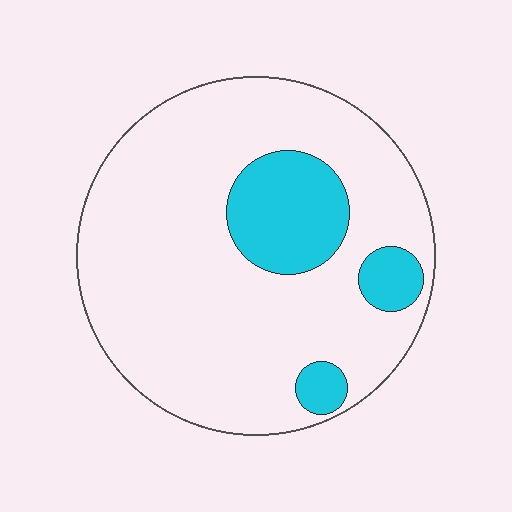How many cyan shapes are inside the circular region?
3.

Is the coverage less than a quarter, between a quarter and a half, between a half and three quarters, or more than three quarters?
Less than a quarter.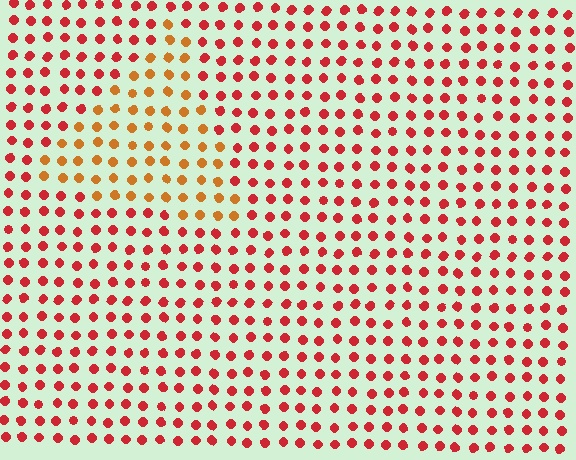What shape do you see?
I see a triangle.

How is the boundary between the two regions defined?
The boundary is defined purely by a slight shift in hue (about 33 degrees). Spacing, size, and orientation are identical on both sides.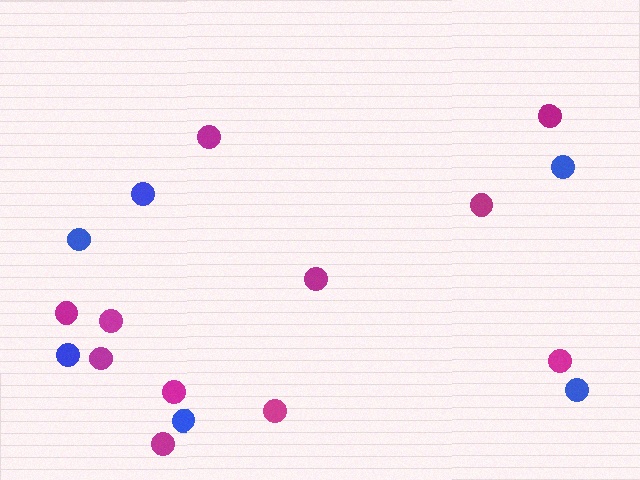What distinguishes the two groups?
There are 2 groups: one group of magenta circles (11) and one group of blue circles (6).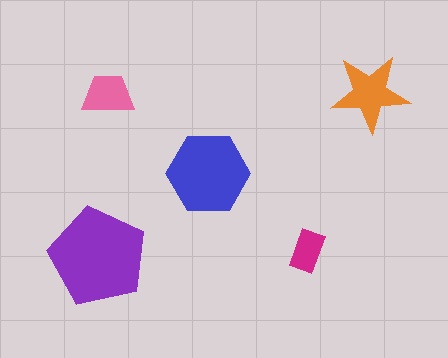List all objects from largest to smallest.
The purple pentagon, the blue hexagon, the orange star, the pink trapezoid, the magenta rectangle.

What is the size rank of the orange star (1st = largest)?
3rd.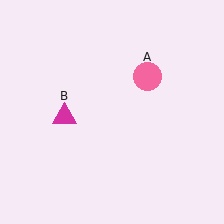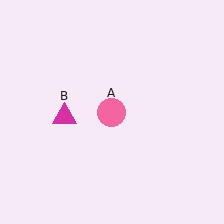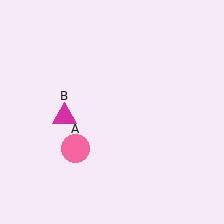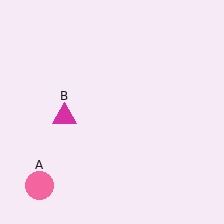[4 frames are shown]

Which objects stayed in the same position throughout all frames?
Magenta triangle (object B) remained stationary.